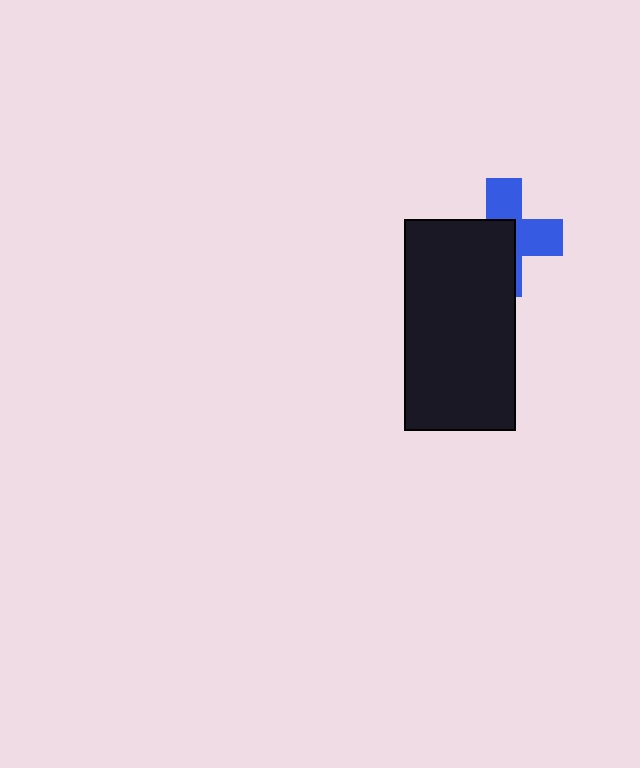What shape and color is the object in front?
The object in front is a black rectangle.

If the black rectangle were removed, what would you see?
You would see the complete blue cross.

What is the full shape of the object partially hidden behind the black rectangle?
The partially hidden object is a blue cross.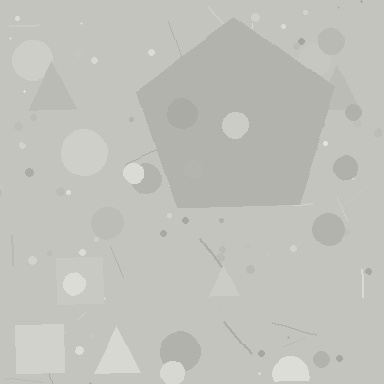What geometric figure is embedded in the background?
A pentagon is embedded in the background.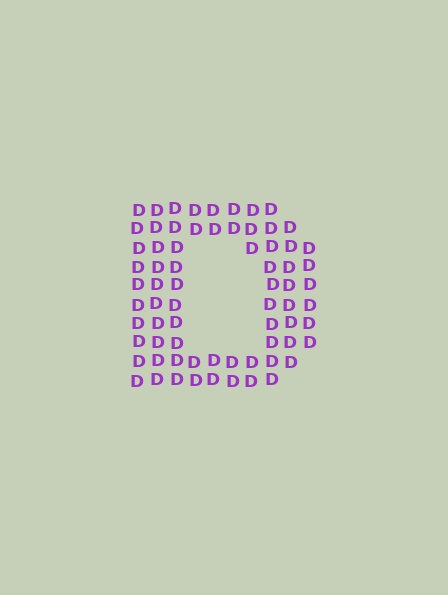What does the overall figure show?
The overall figure shows the letter D.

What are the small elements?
The small elements are letter D's.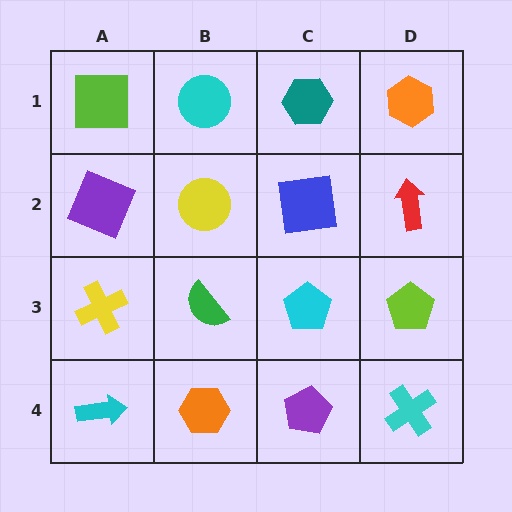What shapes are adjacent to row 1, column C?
A blue square (row 2, column C), a cyan circle (row 1, column B), an orange hexagon (row 1, column D).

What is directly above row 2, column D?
An orange hexagon.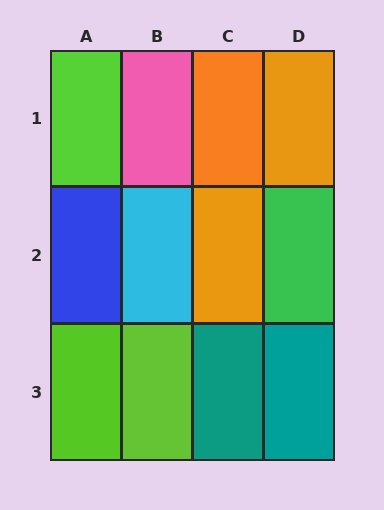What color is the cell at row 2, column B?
Cyan.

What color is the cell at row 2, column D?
Green.